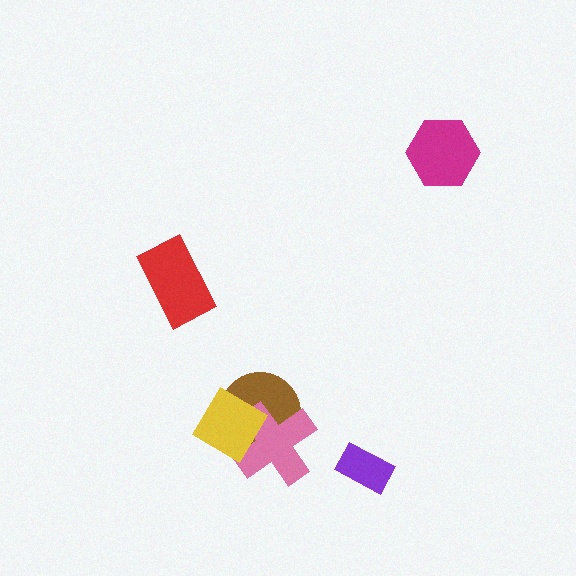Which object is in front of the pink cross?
The yellow diamond is in front of the pink cross.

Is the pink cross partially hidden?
Yes, it is partially covered by another shape.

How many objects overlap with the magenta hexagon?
0 objects overlap with the magenta hexagon.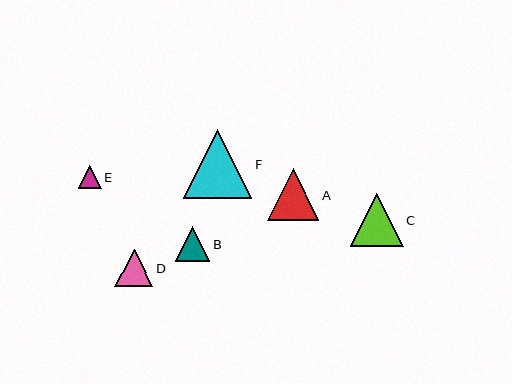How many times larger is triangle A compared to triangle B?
Triangle A is approximately 1.5 times the size of triangle B.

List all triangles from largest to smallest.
From largest to smallest: F, C, A, D, B, E.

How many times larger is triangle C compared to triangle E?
Triangle C is approximately 2.3 times the size of triangle E.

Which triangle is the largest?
Triangle F is the largest with a size of approximately 68 pixels.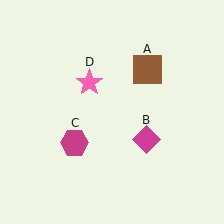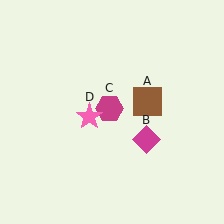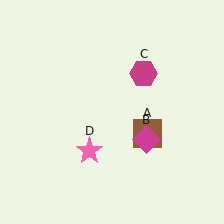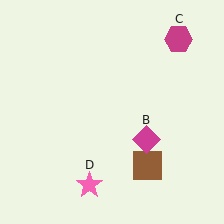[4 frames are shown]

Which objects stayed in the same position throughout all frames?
Magenta diamond (object B) remained stationary.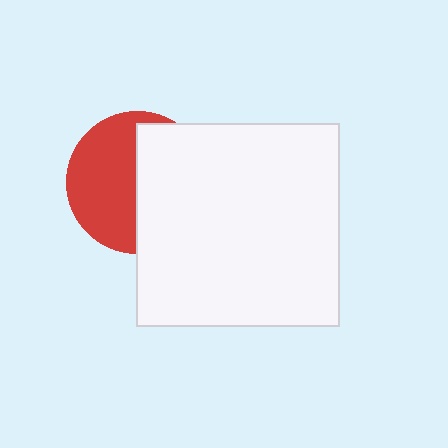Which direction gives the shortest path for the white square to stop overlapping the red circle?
Moving right gives the shortest separation.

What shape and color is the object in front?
The object in front is a white square.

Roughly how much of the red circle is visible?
About half of it is visible (roughly 50%).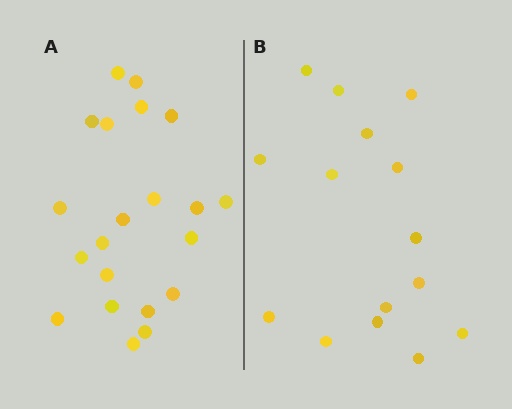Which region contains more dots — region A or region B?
Region A (the left region) has more dots.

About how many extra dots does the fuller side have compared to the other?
Region A has about 6 more dots than region B.